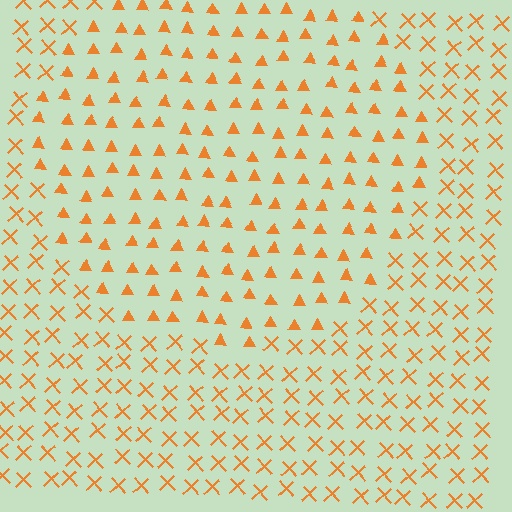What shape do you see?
I see a circle.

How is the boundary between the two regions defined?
The boundary is defined by a change in element shape: triangles inside vs. X marks outside. All elements share the same color and spacing.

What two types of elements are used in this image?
The image uses triangles inside the circle region and X marks outside it.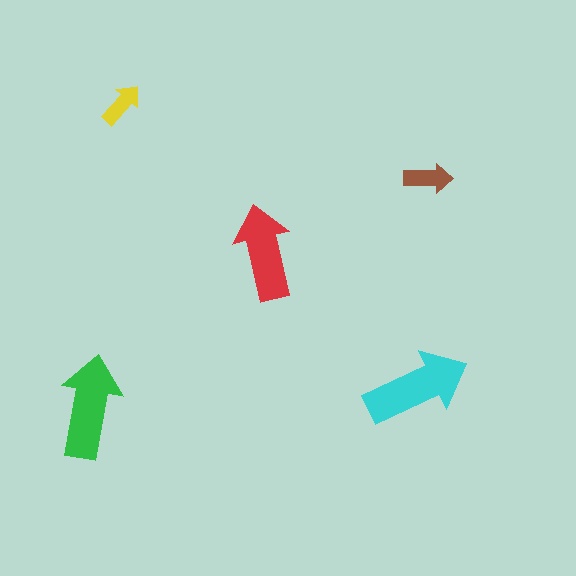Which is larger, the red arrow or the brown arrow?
The red one.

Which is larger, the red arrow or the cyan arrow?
The cyan one.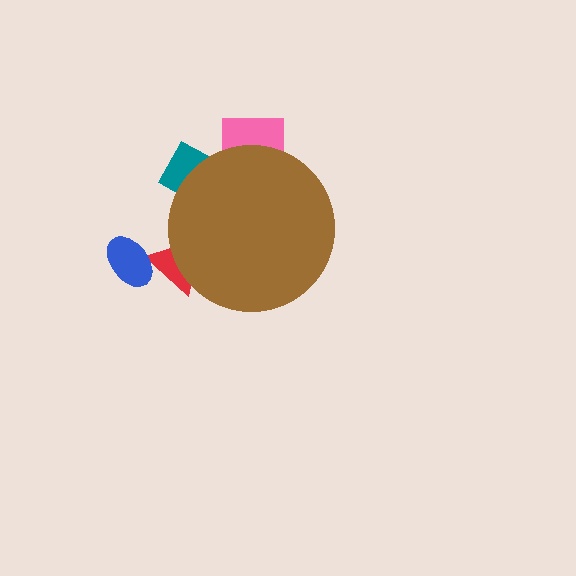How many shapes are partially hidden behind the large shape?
3 shapes are partially hidden.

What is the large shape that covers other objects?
A brown circle.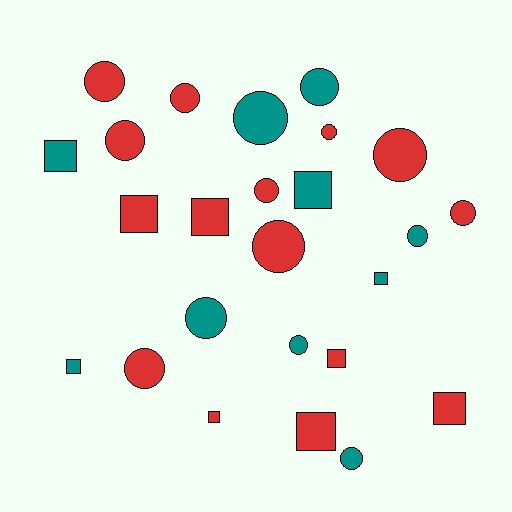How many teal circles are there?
There are 6 teal circles.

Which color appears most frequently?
Red, with 15 objects.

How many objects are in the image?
There are 25 objects.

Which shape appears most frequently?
Circle, with 15 objects.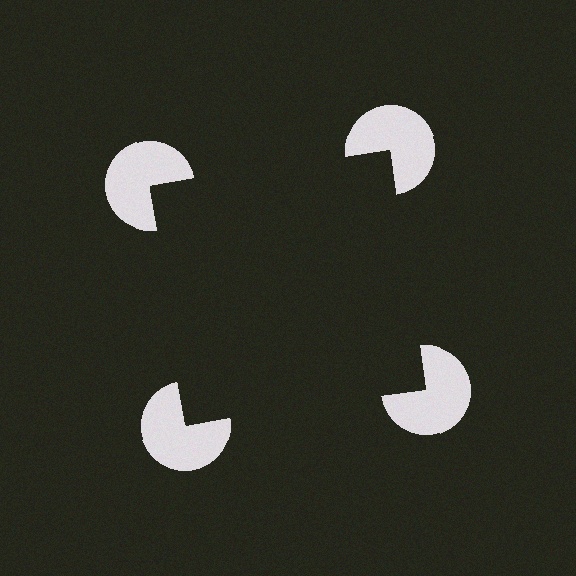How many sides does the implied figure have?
4 sides.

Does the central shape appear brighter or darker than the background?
It typically appears slightly darker than the background, even though no actual brightness change is drawn.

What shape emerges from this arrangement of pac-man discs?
An illusory square — its edges are inferred from the aligned wedge cuts in the pac-man discs, not physically drawn.